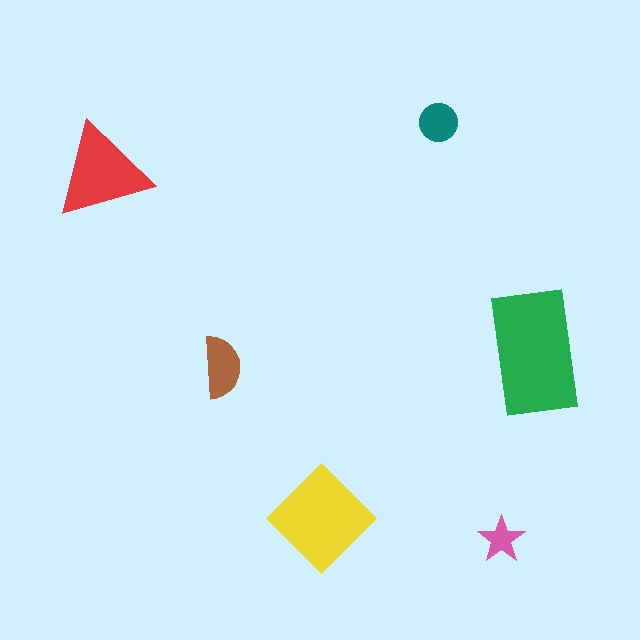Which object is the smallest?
The pink star.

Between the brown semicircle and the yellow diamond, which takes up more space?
The yellow diamond.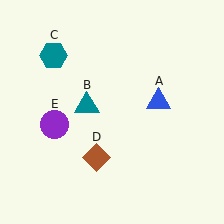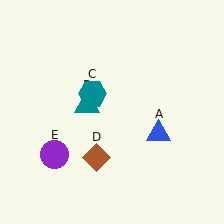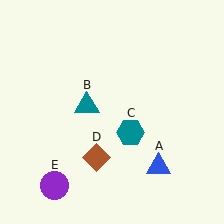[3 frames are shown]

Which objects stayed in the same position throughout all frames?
Teal triangle (object B) and brown diamond (object D) remained stationary.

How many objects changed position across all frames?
3 objects changed position: blue triangle (object A), teal hexagon (object C), purple circle (object E).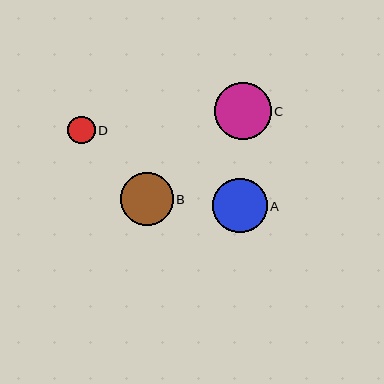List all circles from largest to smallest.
From largest to smallest: C, A, B, D.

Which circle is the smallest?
Circle D is the smallest with a size of approximately 28 pixels.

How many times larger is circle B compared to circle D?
Circle B is approximately 1.9 times the size of circle D.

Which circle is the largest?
Circle C is the largest with a size of approximately 57 pixels.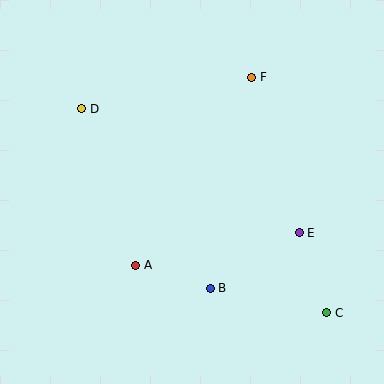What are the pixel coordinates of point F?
Point F is at (251, 77).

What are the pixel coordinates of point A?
Point A is at (136, 265).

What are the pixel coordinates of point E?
Point E is at (299, 233).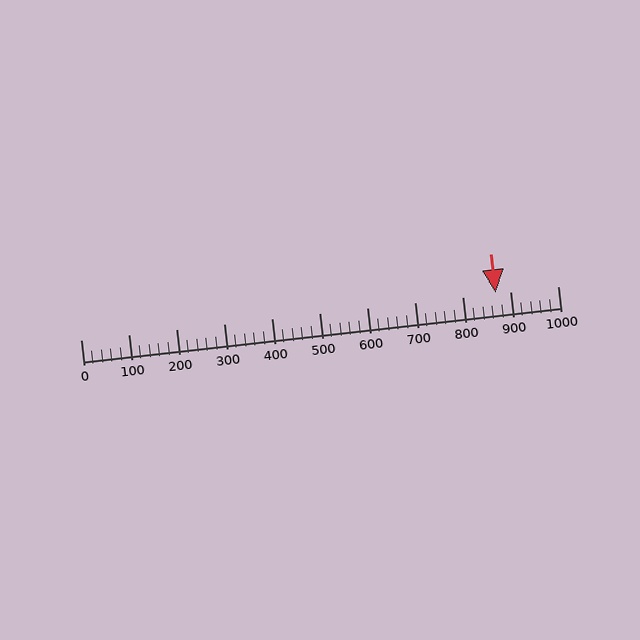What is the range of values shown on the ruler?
The ruler shows values from 0 to 1000.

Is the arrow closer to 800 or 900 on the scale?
The arrow is closer to 900.